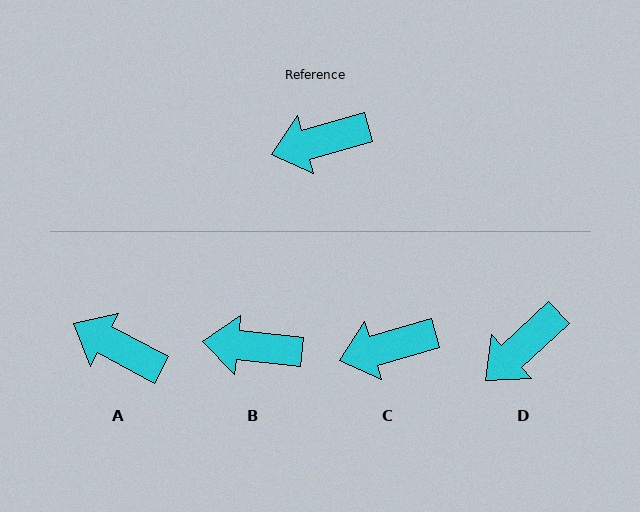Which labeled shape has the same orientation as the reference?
C.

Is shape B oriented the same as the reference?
No, it is off by about 22 degrees.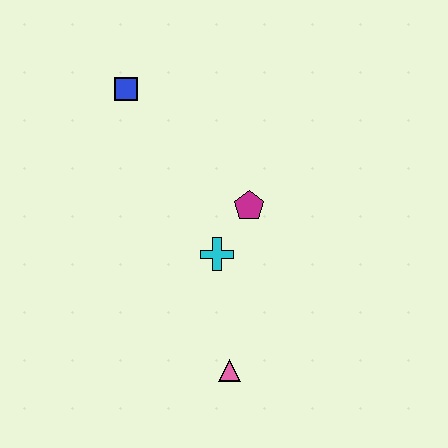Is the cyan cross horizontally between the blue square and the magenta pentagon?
Yes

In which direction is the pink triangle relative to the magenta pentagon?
The pink triangle is below the magenta pentagon.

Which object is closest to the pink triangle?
The cyan cross is closest to the pink triangle.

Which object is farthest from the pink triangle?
The blue square is farthest from the pink triangle.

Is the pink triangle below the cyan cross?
Yes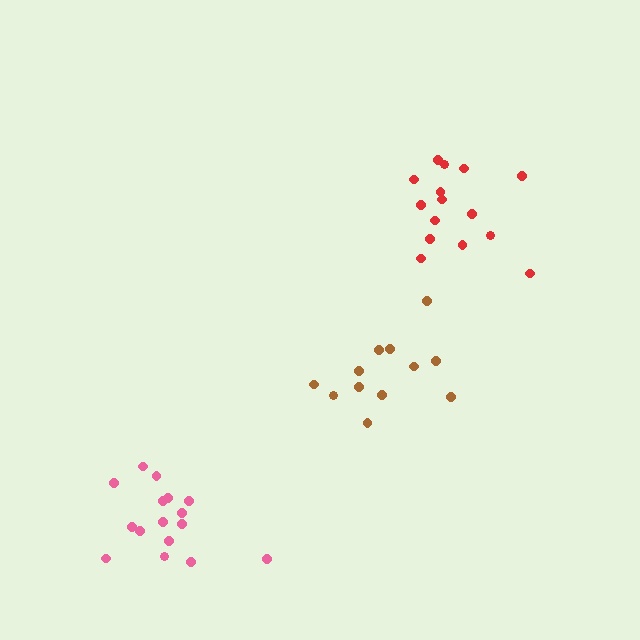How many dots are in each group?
Group 1: 12 dots, Group 2: 15 dots, Group 3: 16 dots (43 total).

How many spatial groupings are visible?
There are 3 spatial groupings.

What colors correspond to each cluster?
The clusters are colored: brown, red, pink.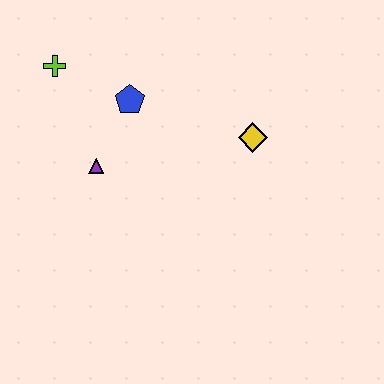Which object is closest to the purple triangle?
The blue pentagon is closest to the purple triangle.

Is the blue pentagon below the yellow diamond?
No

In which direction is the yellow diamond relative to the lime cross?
The yellow diamond is to the right of the lime cross.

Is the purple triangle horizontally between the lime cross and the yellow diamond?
Yes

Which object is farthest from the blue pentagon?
The yellow diamond is farthest from the blue pentagon.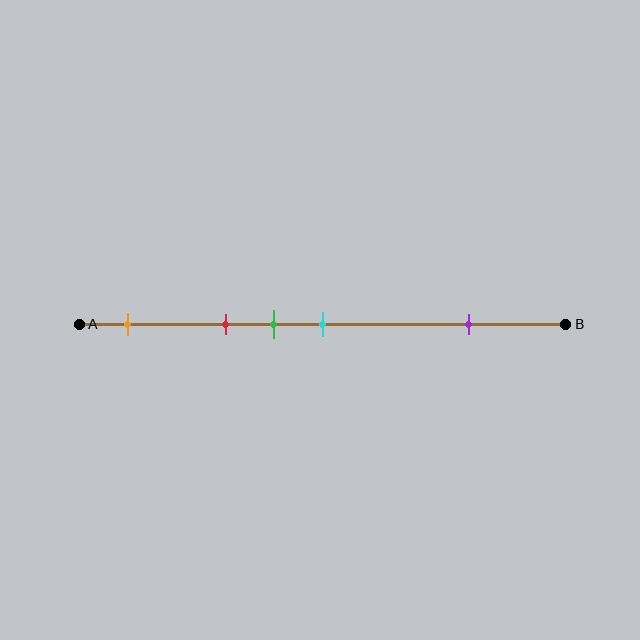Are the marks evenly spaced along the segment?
No, the marks are not evenly spaced.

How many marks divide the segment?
There are 5 marks dividing the segment.